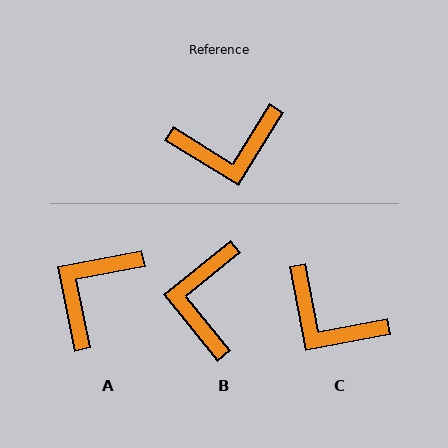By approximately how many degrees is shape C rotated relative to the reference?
Approximately 48 degrees clockwise.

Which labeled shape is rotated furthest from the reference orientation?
A, about 138 degrees away.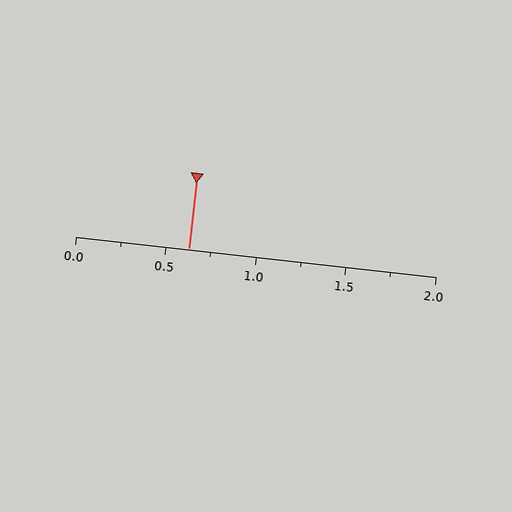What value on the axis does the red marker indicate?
The marker indicates approximately 0.62.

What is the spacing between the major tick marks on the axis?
The major ticks are spaced 0.5 apart.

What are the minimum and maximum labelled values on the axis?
The axis runs from 0.0 to 2.0.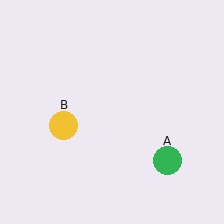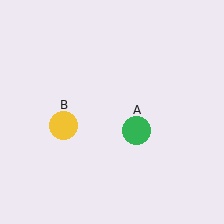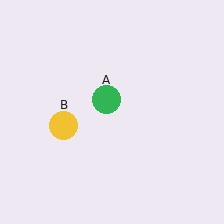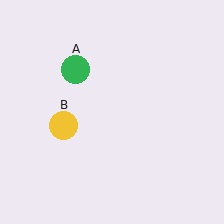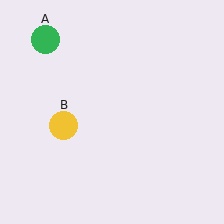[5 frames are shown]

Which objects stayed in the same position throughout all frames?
Yellow circle (object B) remained stationary.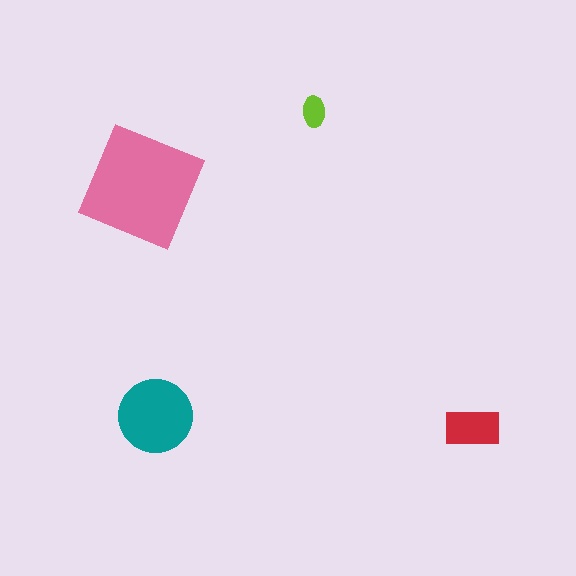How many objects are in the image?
There are 4 objects in the image.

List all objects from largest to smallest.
The pink square, the teal circle, the red rectangle, the lime ellipse.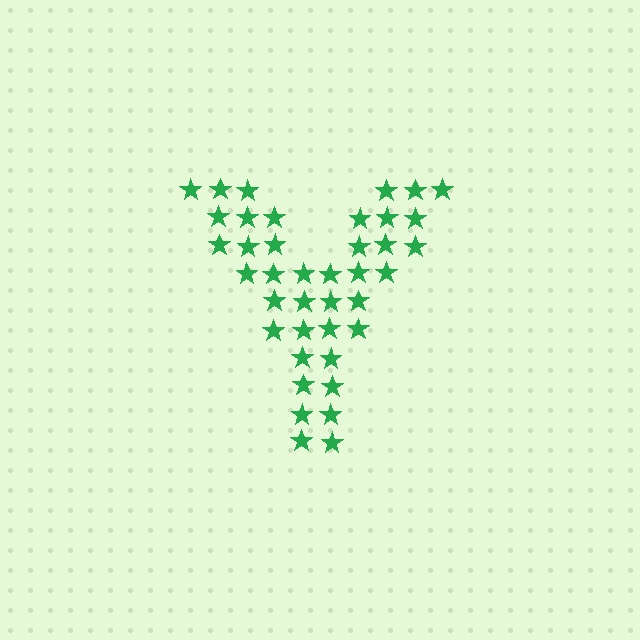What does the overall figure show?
The overall figure shows the letter Y.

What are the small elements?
The small elements are stars.